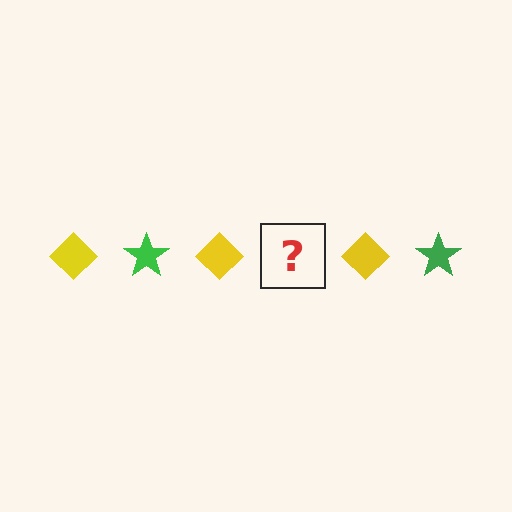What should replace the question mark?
The question mark should be replaced with a green star.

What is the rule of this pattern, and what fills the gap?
The rule is that the pattern alternates between yellow diamond and green star. The gap should be filled with a green star.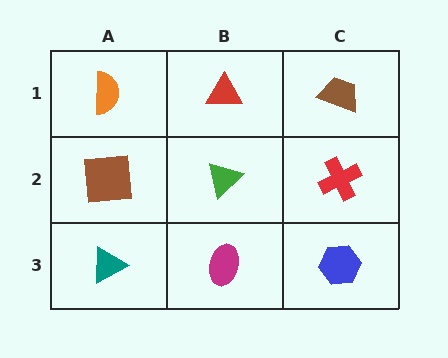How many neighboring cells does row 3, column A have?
2.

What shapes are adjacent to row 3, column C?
A red cross (row 2, column C), a magenta ellipse (row 3, column B).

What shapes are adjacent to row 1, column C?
A red cross (row 2, column C), a red triangle (row 1, column B).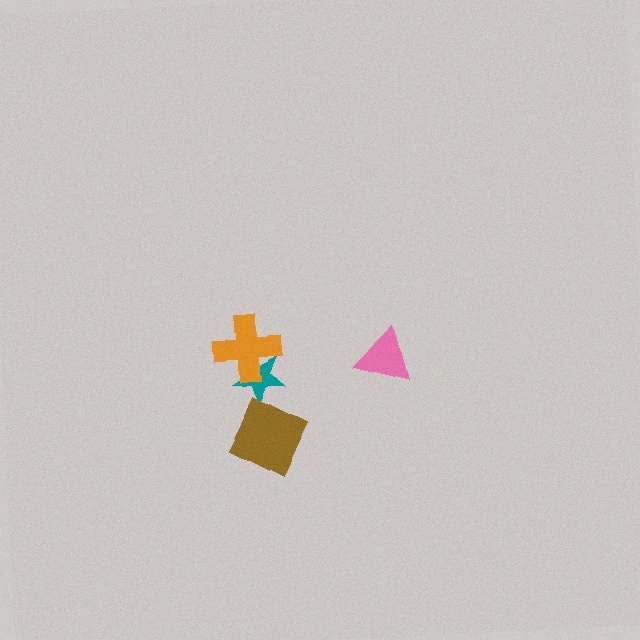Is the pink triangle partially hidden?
No, no other shape covers it.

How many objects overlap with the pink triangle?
0 objects overlap with the pink triangle.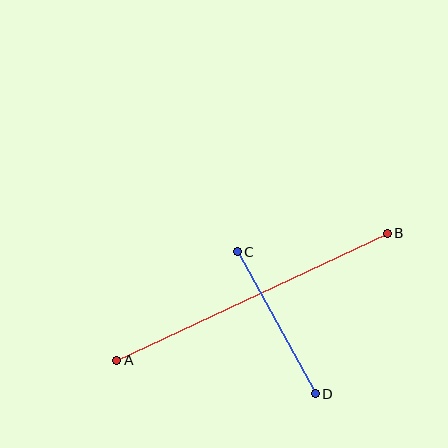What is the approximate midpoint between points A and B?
The midpoint is at approximately (252, 297) pixels.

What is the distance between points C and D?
The distance is approximately 162 pixels.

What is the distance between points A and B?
The distance is approximately 299 pixels.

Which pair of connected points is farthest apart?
Points A and B are farthest apart.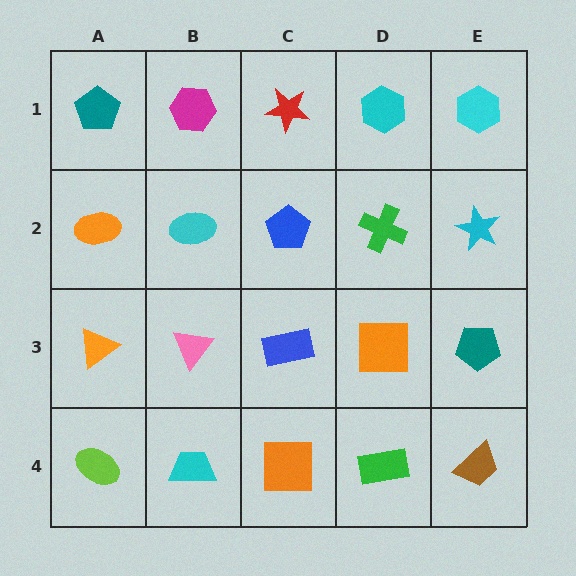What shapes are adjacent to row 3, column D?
A green cross (row 2, column D), a green rectangle (row 4, column D), a blue rectangle (row 3, column C), a teal pentagon (row 3, column E).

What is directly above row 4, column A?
An orange triangle.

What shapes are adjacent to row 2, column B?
A magenta hexagon (row 1, column B), a pink triangle (row 3, column B), an orange ellipse (row 2, column A), a blue pentagon (row 2, column C).